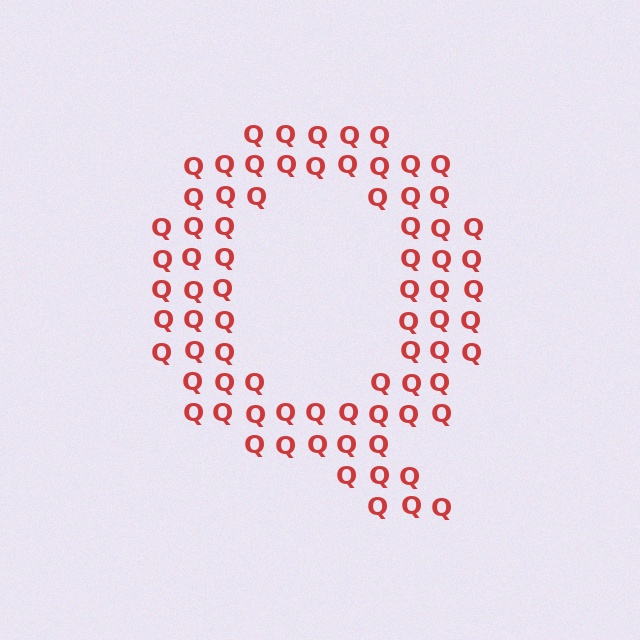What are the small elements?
The small elements are letter Q's.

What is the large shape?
The large shape is the letter Q.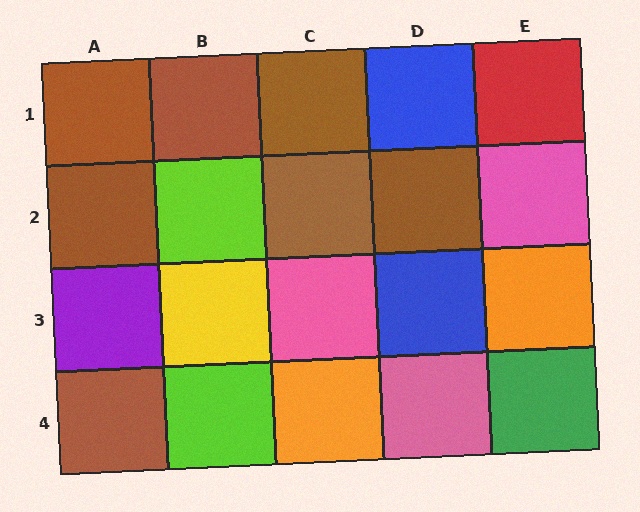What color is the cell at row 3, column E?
Orange.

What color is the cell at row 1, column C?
Brown.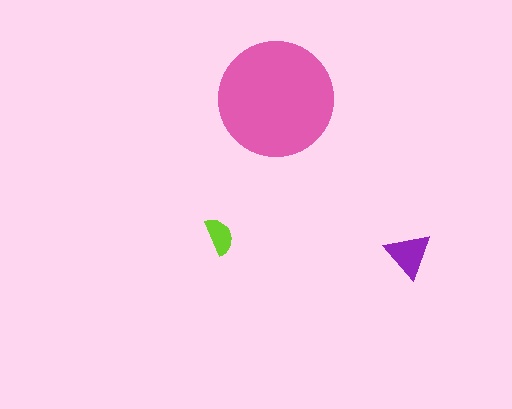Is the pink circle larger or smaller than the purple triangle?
Larger.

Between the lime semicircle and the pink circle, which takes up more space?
The pink circle.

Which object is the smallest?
The lime semicircle.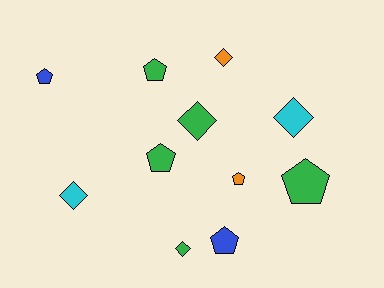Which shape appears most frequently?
Pentagon, with 6 objects.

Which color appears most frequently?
Green, with 5 objects.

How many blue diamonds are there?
There are no blue diamonds.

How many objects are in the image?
There are 11 objects.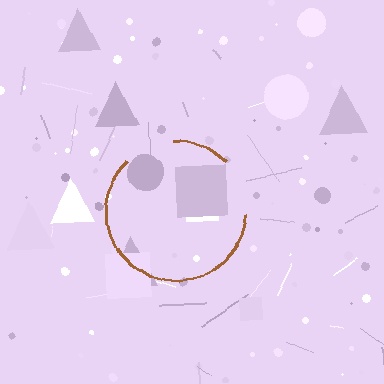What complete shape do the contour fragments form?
The contour fragments form a circle.